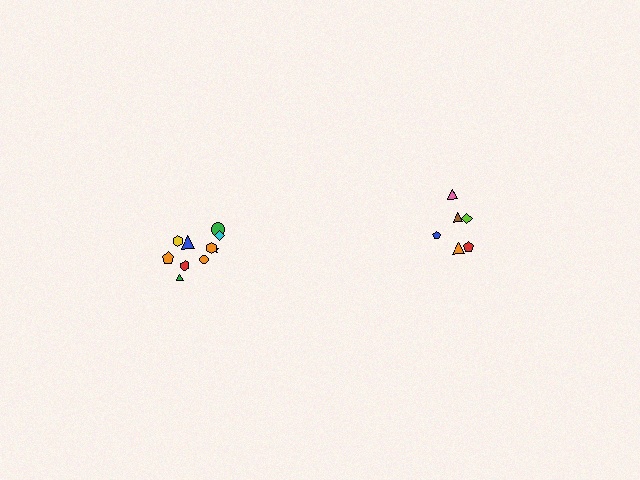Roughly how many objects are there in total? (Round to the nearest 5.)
Roughly 15 objects in total.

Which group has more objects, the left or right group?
The left group.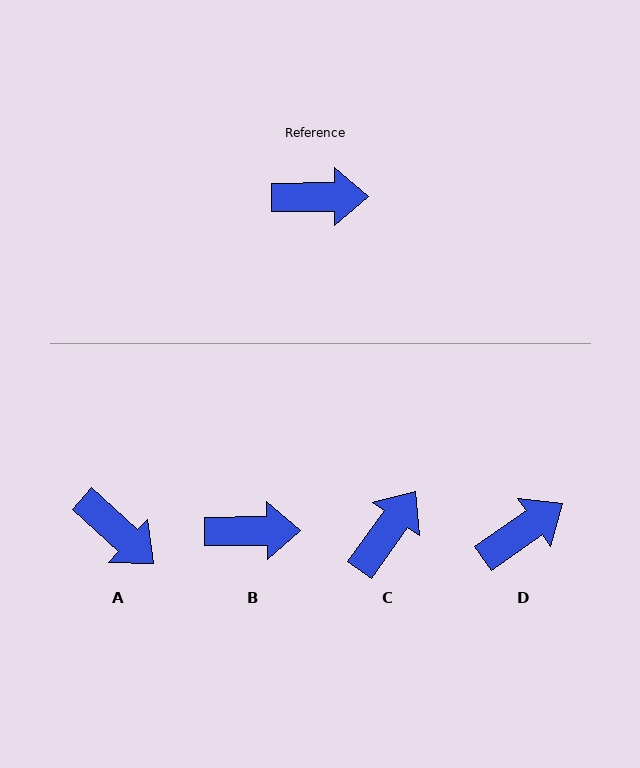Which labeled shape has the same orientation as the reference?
B.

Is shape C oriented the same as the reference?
No, it is off by about 54 degrees.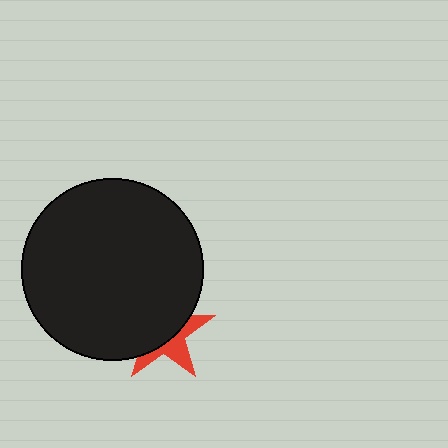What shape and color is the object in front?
The object in front is a black circle.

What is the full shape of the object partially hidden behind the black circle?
The partially hidden object is a red star.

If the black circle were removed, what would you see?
You would see the complete red star.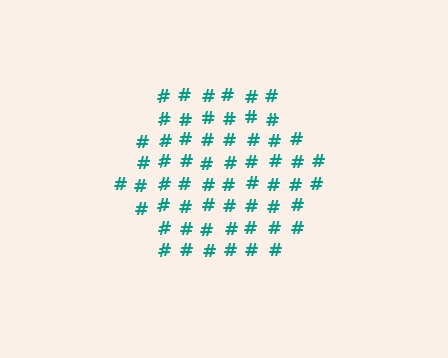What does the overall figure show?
The overall figure shows a hexagon.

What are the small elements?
The small elements are hash symbols.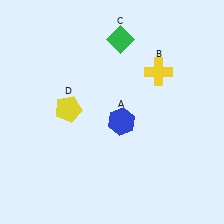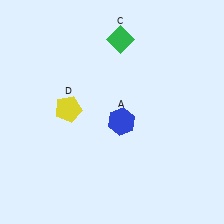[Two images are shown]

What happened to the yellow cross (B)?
The yellow cross (B) was removed in Image 2. It was in the top-right area of Image 1.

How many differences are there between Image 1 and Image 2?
There is 1 difference between the two images.